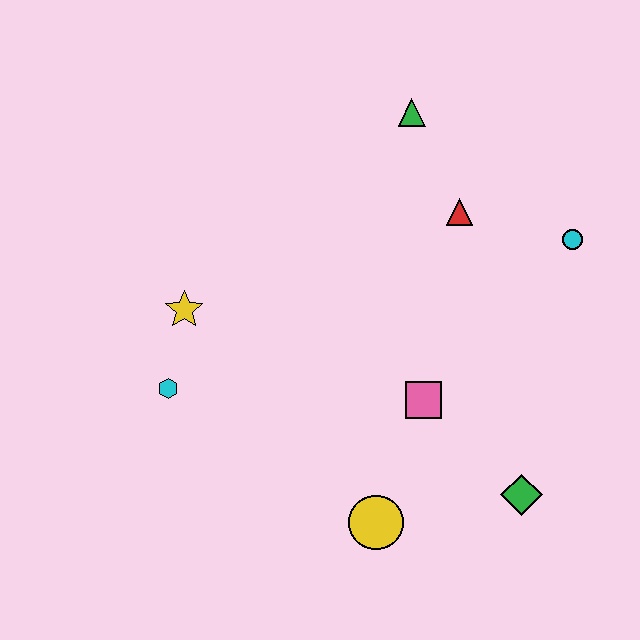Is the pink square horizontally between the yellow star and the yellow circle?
No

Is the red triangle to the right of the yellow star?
Yes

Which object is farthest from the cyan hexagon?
The cyan circle is farthest from the cyan hexagon.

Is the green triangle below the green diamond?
No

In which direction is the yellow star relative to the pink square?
The yellow star is to the left of the pink square.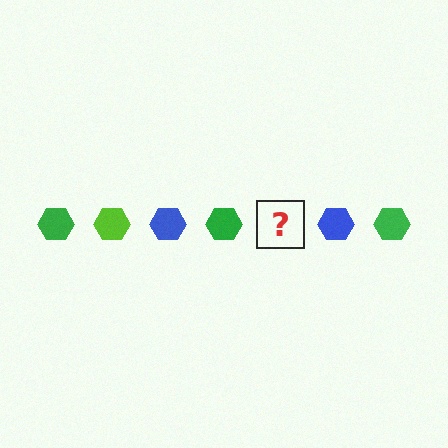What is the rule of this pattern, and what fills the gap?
The rule is that the pattern cycles through green, lime, blue hexagons. The gap should be filled with a lime hexagon.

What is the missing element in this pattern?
The missing element is a lime hexagon.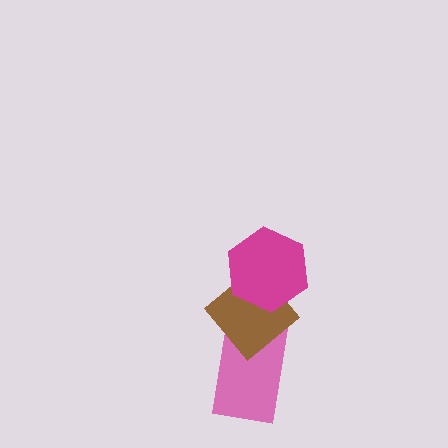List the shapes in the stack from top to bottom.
From top to bottom: the magenta hexagon, the brown diamond, the pink rectangle.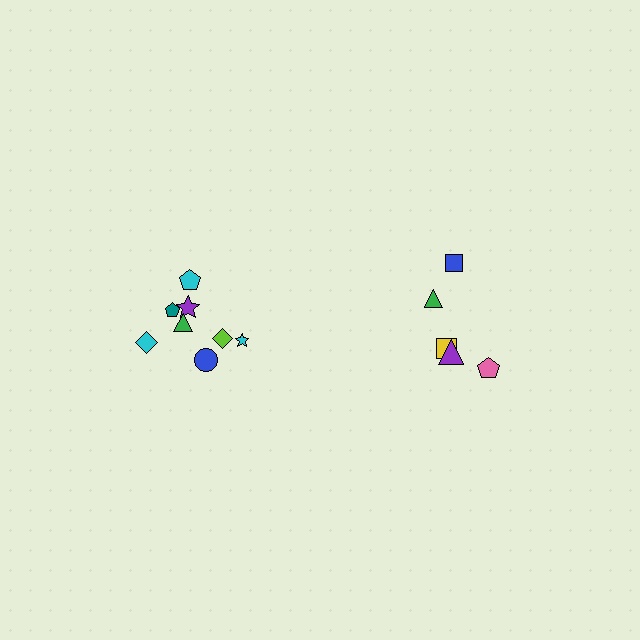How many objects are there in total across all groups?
There are 13 objects.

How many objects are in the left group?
There are 8 objects.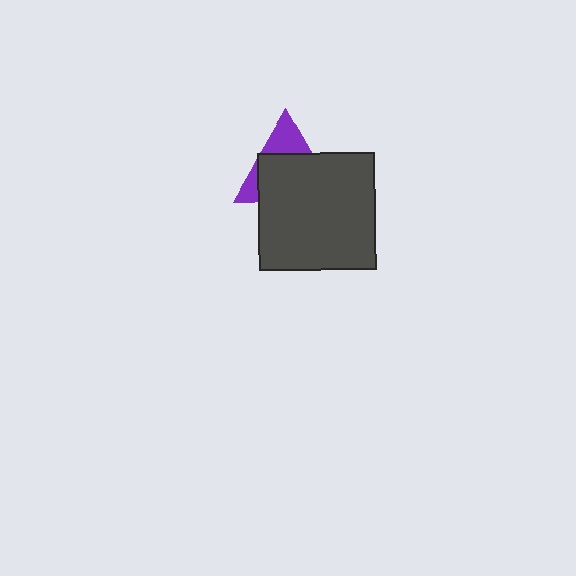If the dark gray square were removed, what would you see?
You would see the complete purple triangle.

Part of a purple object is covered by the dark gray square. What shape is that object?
It is a triangle.